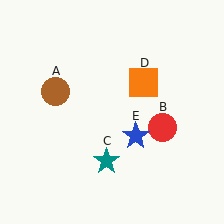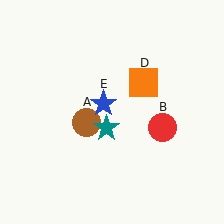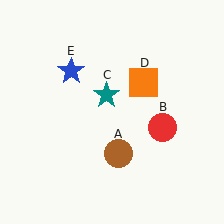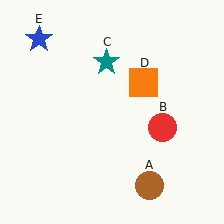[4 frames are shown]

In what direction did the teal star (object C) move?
The teal star (object C) moved up.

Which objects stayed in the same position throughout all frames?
Red circle (object B) and orange square (object D) remained stationary.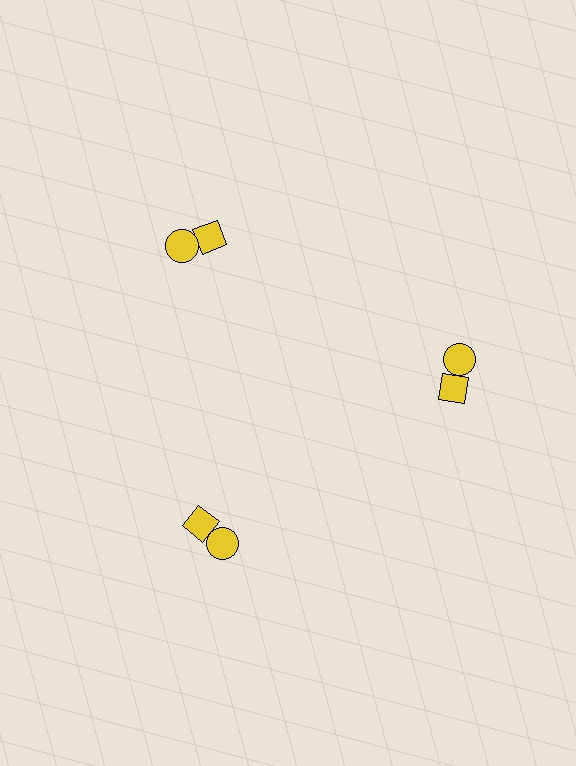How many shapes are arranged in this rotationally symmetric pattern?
There are 6 shapes, arranged in 3 groups of 2.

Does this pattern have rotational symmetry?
Yes, this pattern has 3-fold rotational symmetry. It looks the same after rotating 120 degrees around the center.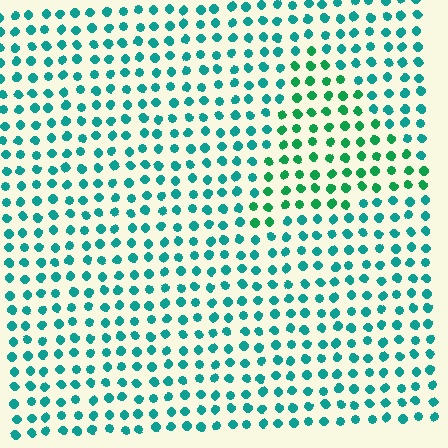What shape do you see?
I see a triangle.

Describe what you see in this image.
The image is filled with small teal elements in a uniform arrangement. A triangle-shaped region is visible where the elements are tinted to a slightly different hue, forming a subtle color boundary.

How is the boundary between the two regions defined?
The boundary is defined purely by a slight shift in hue (about 30 degrees). Spacing, size, and orientation are identical on both sides.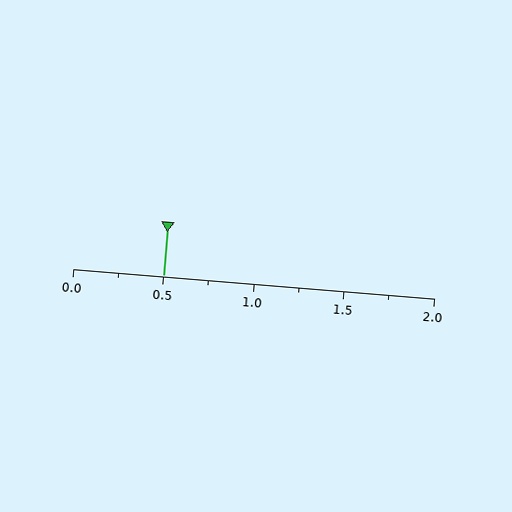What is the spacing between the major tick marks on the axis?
The major ticks are spaced 0.5 apart.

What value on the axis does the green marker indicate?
The marker indicates approximately 0.5.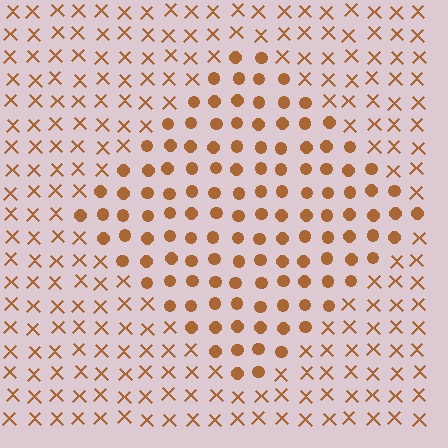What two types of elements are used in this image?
The image uses circles inside the diamond region and X marks outside it.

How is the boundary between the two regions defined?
The boundary is defined by a change in element shape: circles inside vs. X marks outside. All elements share the same color and spacing.